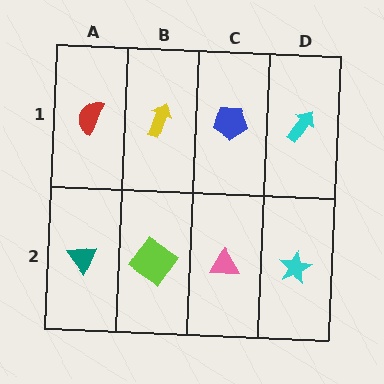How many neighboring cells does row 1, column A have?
2.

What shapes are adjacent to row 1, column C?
A pink triangle (row 2, column C), a yellow arrow (row 1, column B), a cyan arrow (row 1, column D).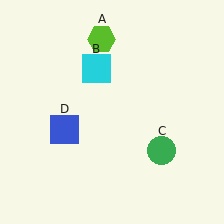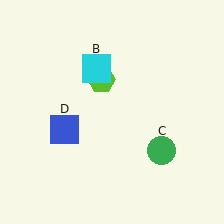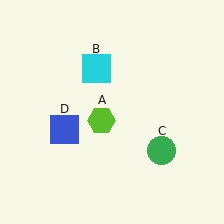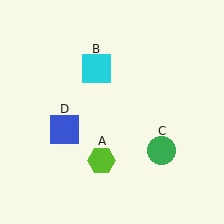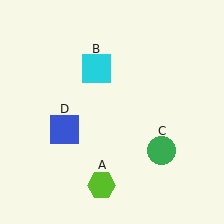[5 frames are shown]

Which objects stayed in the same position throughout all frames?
Cyan square (object B) and green circle (object C) and blue square (object D) remained stationary.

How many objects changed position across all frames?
1 object changed position: lime hexagon (object A).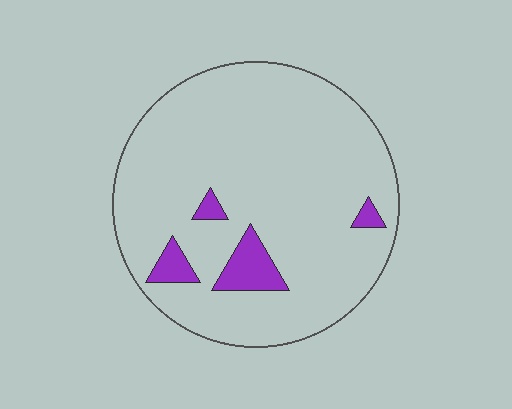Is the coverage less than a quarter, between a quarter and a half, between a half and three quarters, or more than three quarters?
Less than a quarter.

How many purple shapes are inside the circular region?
4.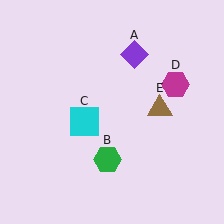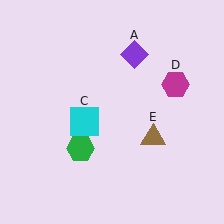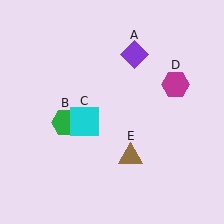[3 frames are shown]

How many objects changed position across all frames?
2 objects changed position: green hexagon (object B), brown triangle (object E).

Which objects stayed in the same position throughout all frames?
Purple diamond (object A) and cyan square (object C) and magenta hexagon (object D) remained stationary.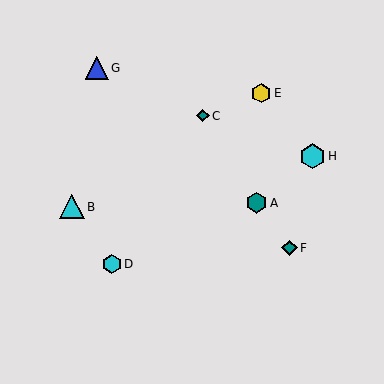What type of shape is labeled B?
Shape B is a cyan triangle.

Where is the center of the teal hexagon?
The center of the teal hexagon is at (257, 203).